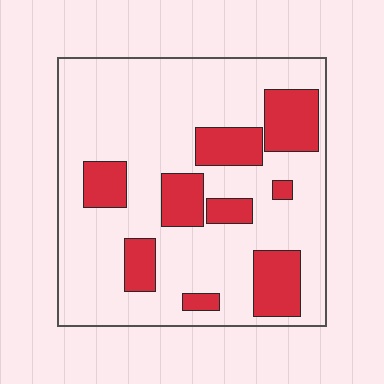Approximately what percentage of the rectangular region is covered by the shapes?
Approximately 25%.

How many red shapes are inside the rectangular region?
9.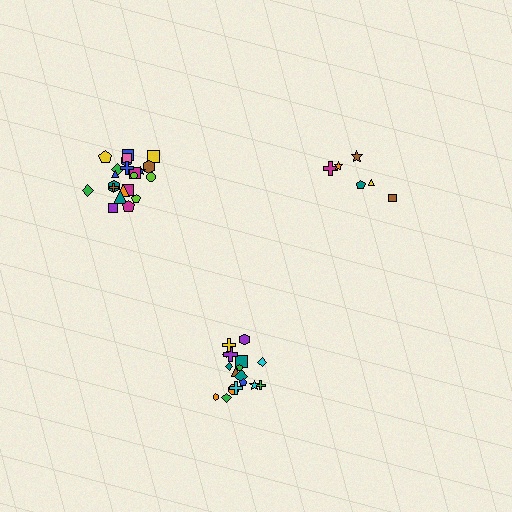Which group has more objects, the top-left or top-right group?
The top-left group.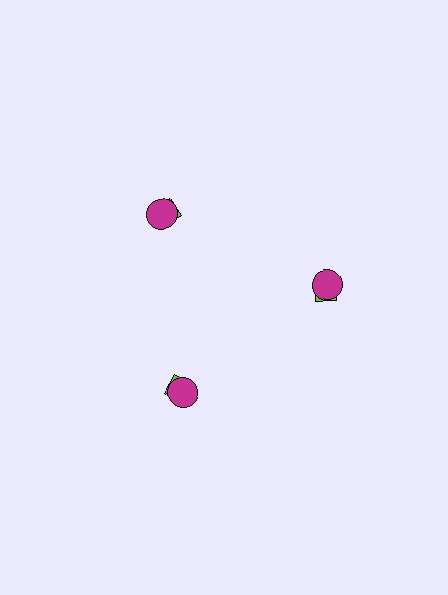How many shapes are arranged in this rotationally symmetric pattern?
There are 6 shapes, arranged in 3 groups of 2.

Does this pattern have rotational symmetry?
Yes, this pattern has 3-fold rotational symmetry. It looks the same after rotating 120 degrees around the center.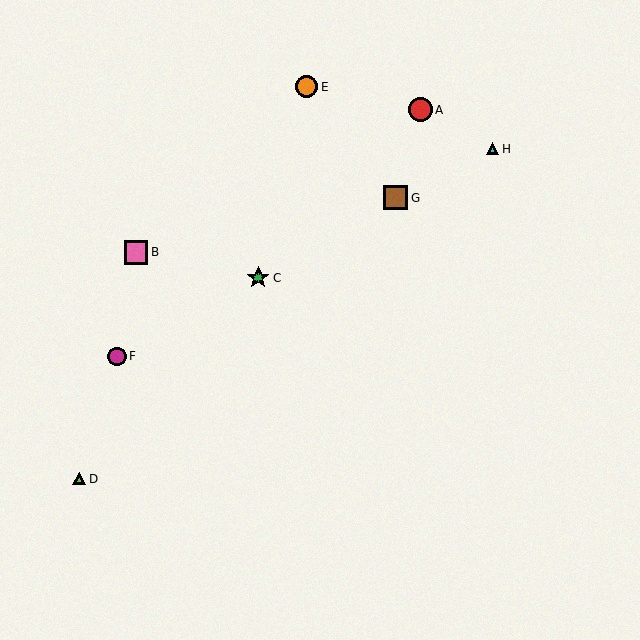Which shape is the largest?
The red circle (labeled A) is the largest.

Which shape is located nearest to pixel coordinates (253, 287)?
The green star (labeled C) at (258, 278) is nearest to that location.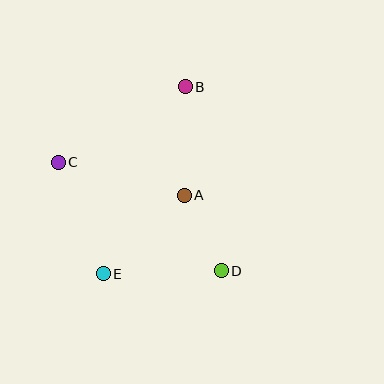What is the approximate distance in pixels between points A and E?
The distance between A and E is approximately 113 pixels.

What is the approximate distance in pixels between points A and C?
The distance between A and C is approximately 130 pixels.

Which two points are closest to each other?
Points A and D are closest to each other.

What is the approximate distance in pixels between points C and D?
The distance between C and D is approximately 195 pixels.